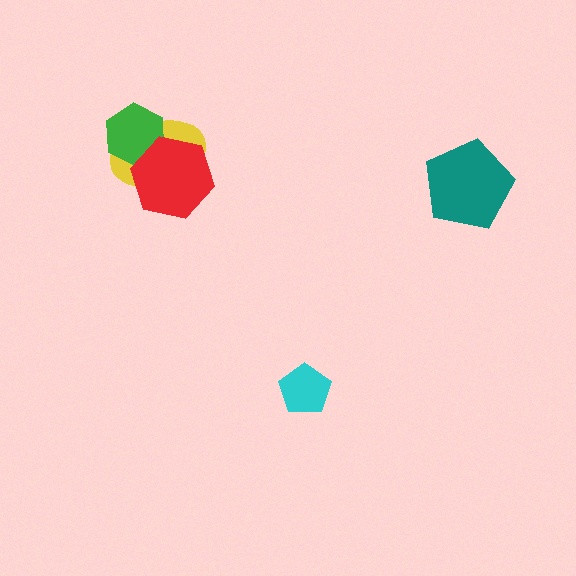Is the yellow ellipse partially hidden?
Yes, it is partially covered by another shape.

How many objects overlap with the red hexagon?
2 objects overlap with the red hexagon.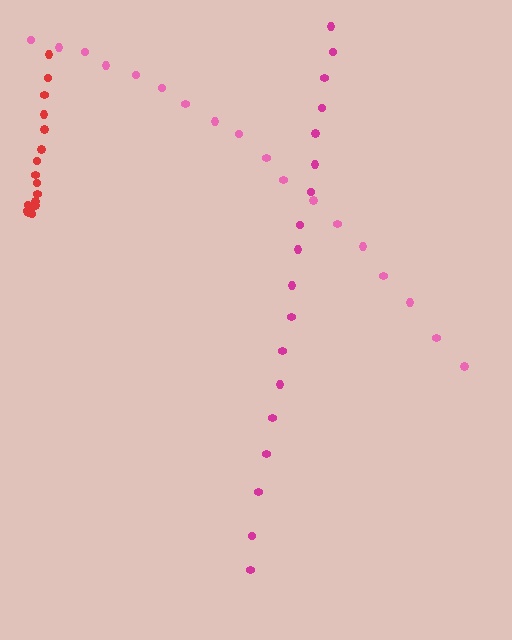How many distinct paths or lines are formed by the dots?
There are 3 distinct paths.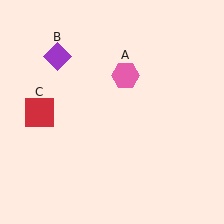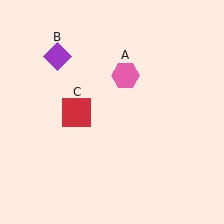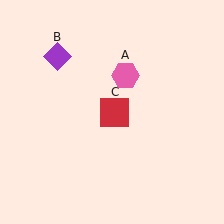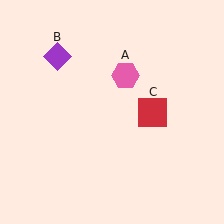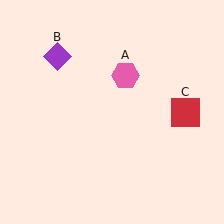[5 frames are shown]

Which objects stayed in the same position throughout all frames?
Pink hexagon (object A) and purple diamond (object B) remained stationary.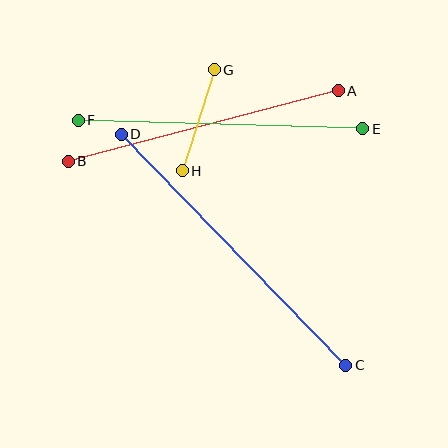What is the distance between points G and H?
The distance is approximately 106 pixels.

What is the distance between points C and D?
The distance is approximately 322 pixels.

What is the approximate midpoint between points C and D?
The midpoint is at approximately (233, 250) pixels.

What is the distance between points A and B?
The distance is approximately 279 pixels.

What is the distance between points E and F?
The distance is approximately 285 pixels.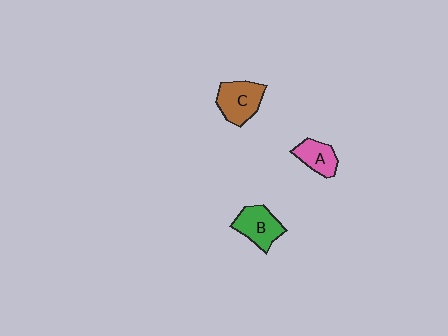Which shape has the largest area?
Shape C (brown).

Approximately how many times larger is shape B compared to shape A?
Approximately 1.3 times.